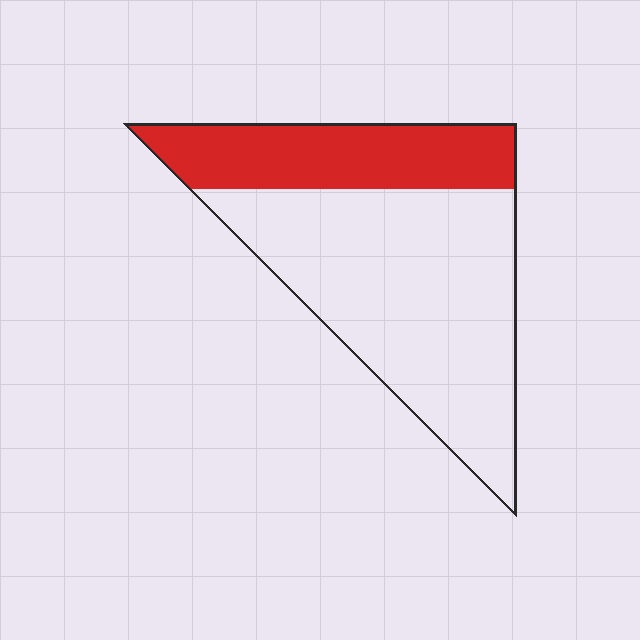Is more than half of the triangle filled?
No.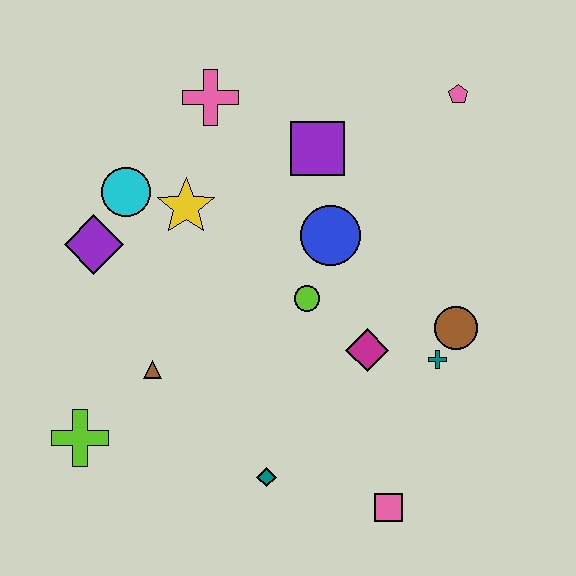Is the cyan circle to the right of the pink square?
No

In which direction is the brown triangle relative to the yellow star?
The brown triangle is below the yellow star.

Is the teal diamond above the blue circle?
No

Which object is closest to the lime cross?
The brown triangle is closest to the lime cross.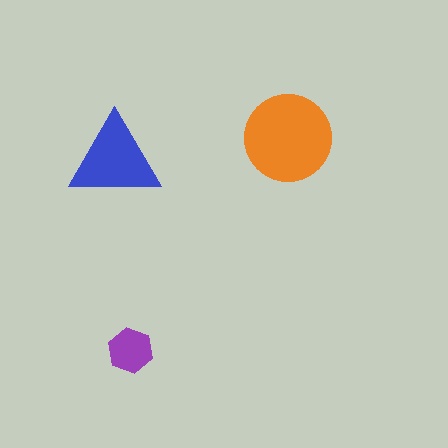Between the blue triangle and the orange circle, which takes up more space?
The orange circle.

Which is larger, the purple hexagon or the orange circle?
The orange circle.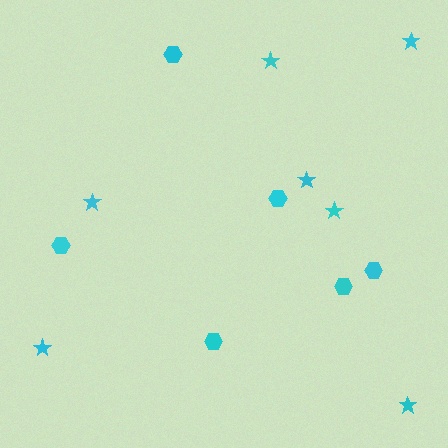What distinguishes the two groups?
There are 2 groups: one group of hexagons (6) and one group of stars (7).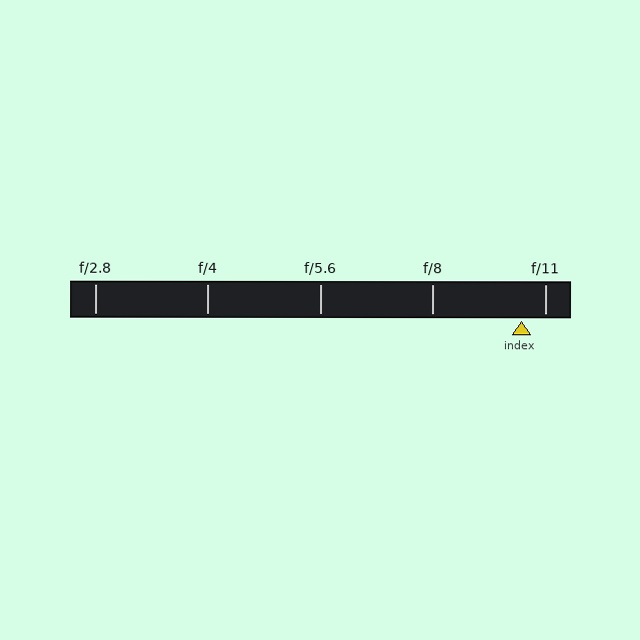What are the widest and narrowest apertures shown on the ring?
The widest aperture shown is f/2.8 and the narrowest is f/11.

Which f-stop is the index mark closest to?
The index mark is closest to f/11.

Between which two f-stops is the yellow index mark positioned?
The index mark is between f/8 and f/11.